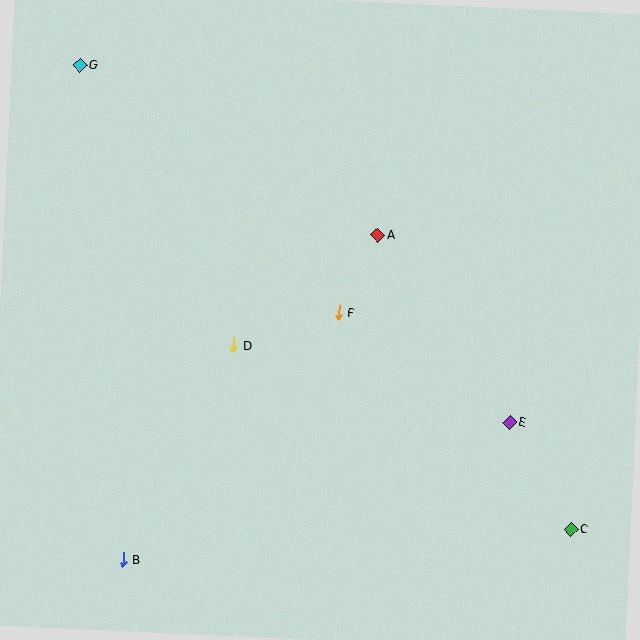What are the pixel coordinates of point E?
Point E is at (510, 422).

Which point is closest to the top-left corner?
Point G is closest to the top-left corner.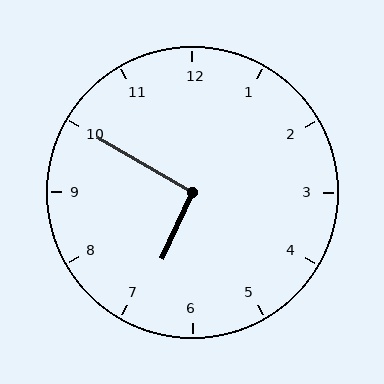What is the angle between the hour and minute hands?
Approximately 95 degrees.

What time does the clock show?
6:50.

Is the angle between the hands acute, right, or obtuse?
It is right.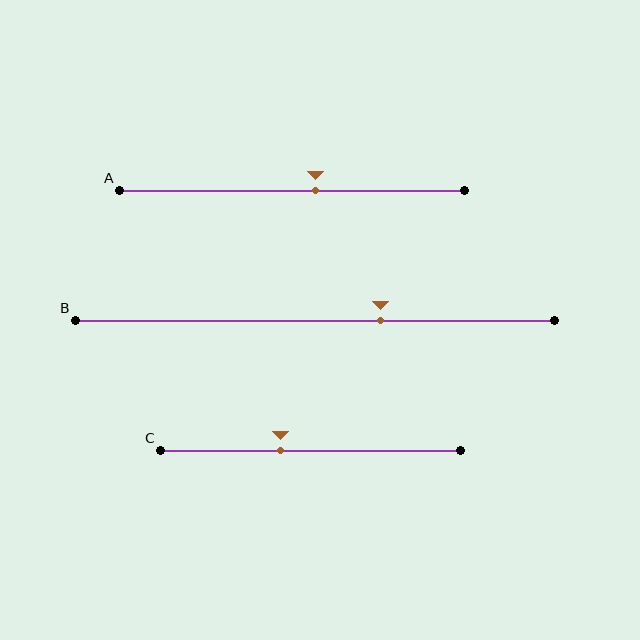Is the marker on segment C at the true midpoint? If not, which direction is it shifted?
No, the marker on segment C is shifted to the left by about 10% of the segment length.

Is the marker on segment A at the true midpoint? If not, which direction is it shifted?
No, the marker on segment A is shifted to the right by about 7% of the segment length.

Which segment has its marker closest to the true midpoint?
Segment A has its marker closest to the true midpoint.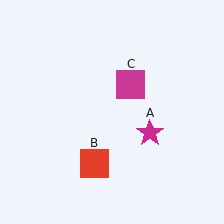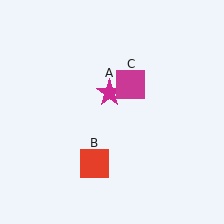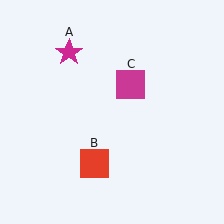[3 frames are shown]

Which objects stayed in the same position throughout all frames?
Red square (object B) and magenta square (object C) remained stationary.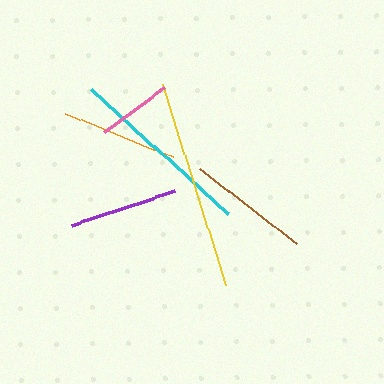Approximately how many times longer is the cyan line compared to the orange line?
The cyan line is approximately 1.6 times the length of the orange line.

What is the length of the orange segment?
The orange segment is approximately 117 pixels long.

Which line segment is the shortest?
The pink line is the shortest at approximately 74 pixels.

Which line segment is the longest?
The yellow line is the longest at approximately 209 pixels.